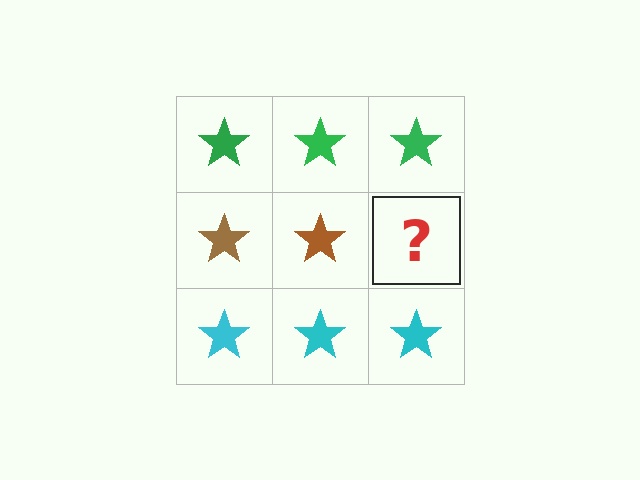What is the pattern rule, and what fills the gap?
The rule is that each row has a consistent color. The gap should be filled with a brown star.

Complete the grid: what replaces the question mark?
The question mark should be replaced with a brown star.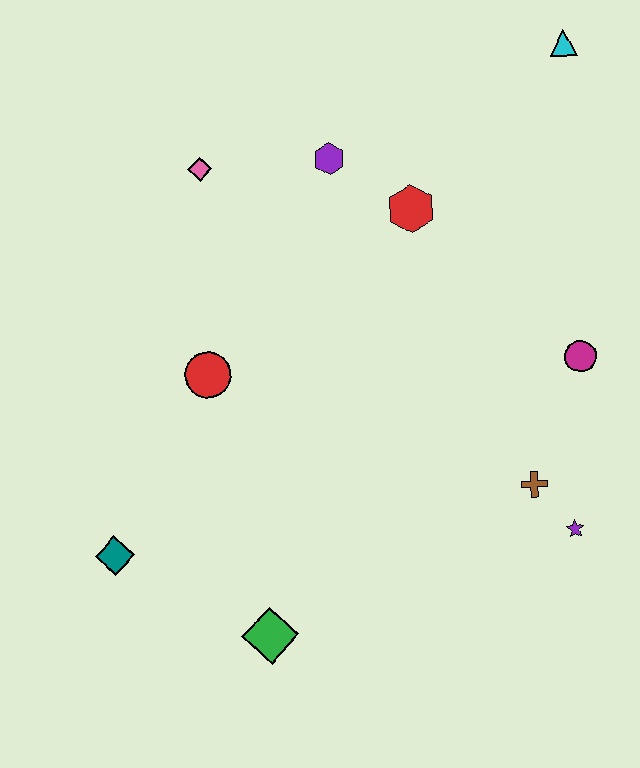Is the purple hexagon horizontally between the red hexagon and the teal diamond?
Yes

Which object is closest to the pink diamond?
The purple hexagon is closest to the pink diamond.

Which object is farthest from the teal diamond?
The cyan triangle is farthest from the teal diamond.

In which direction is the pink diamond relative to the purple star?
The pink diamond is above the purple star.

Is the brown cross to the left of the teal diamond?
No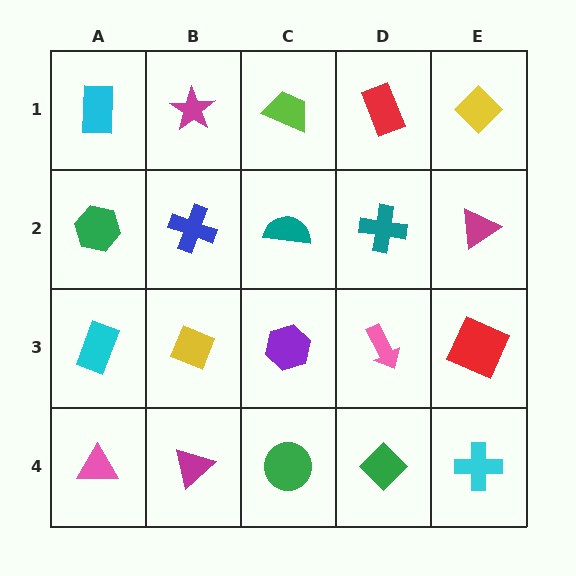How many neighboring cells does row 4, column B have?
3.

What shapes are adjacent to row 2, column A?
A cyan rectangle (row 1, column A), a cyan rectangle (row 3, column A), a blue cross (row 2, column B).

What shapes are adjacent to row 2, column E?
A yellow diamond (row 1, column E), a red square (row 3, column E), a teal cross (row 2, column D).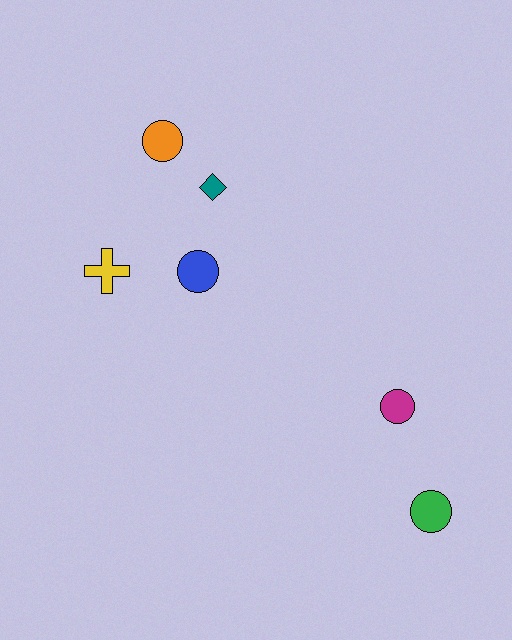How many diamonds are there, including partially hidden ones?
There is 1 diamond.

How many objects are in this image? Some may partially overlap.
There are 6 objects.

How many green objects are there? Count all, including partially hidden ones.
There is 1 green object.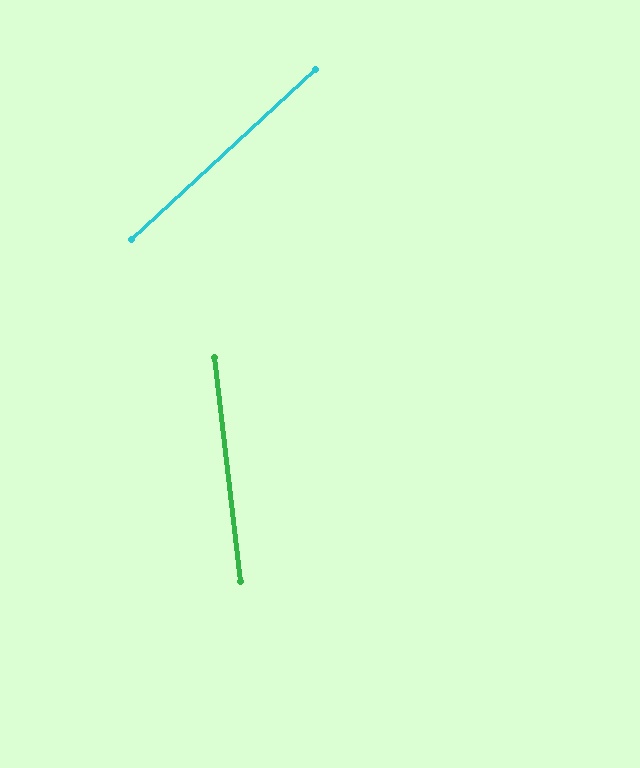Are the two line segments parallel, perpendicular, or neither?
Neither parallel nor perpendicular — they differ by about 54°.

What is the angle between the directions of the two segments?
Approximately 54 degrees.